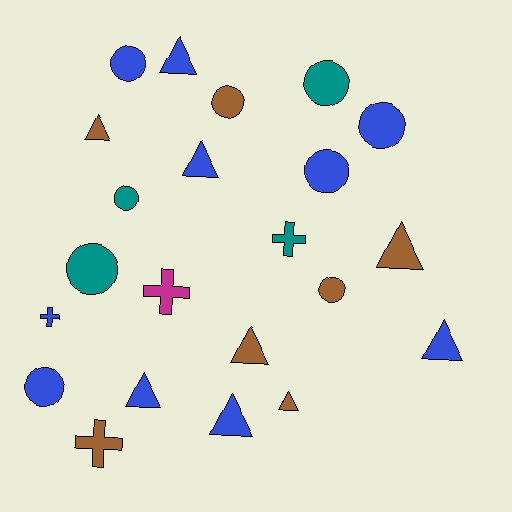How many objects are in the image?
There are 22 objects.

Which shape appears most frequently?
Triangle, with 9 objects.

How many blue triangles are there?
There are 5 blue triangles.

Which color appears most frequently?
Blue, with 10 objects.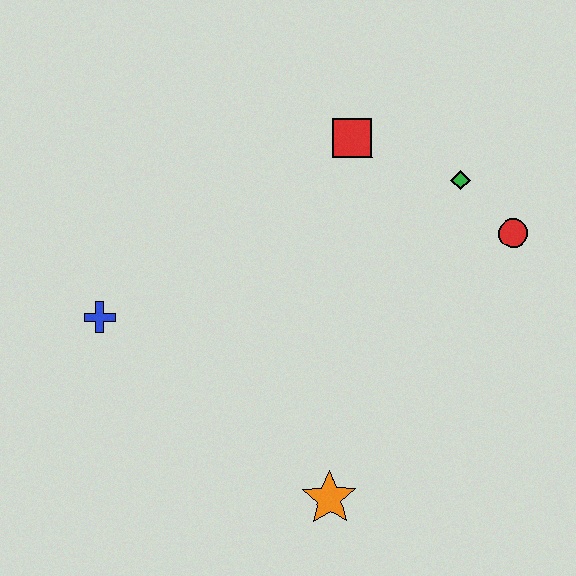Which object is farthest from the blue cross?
The red circle is farthest from the blue cross.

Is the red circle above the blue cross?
Yes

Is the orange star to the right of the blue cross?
Yes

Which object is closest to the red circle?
The green diamond is closest to the red circle.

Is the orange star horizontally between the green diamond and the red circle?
No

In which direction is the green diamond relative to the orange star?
The green diamond is above the orange star.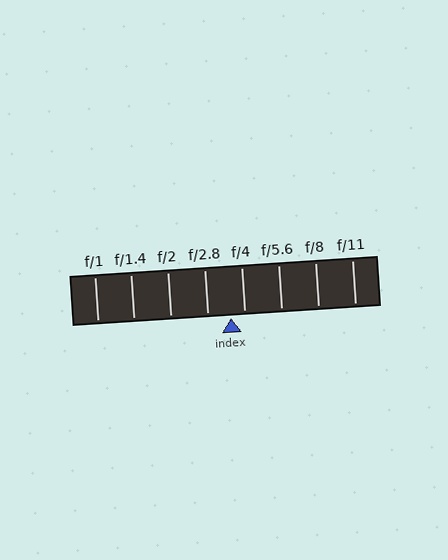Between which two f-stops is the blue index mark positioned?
The index mark is between f/2.8 and f/4.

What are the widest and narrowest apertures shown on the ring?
The widest aperture shown is f/1 and the narrowest is f/11.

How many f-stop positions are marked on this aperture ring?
There are 8 f-stop positions marked.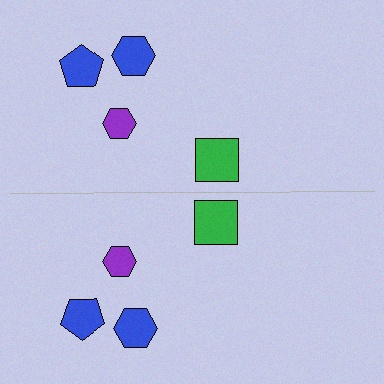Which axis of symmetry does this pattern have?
The pattern has a horizontal axis of symmetry running through the center of the image.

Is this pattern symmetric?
Yes, this pattern has bilateral (reflection) symmetry.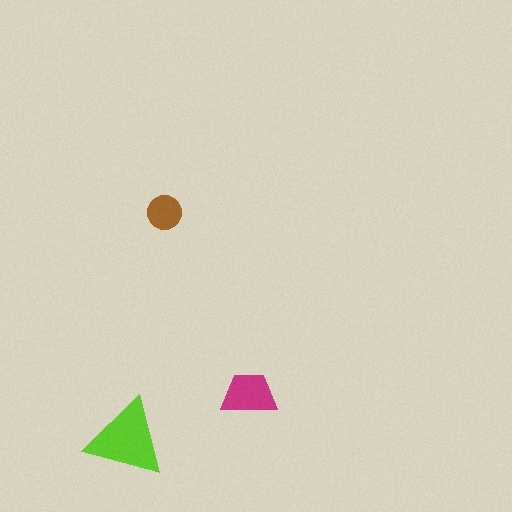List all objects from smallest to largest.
The brown circle, the magenta trapezoid, the lime triangle.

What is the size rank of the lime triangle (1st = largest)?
1st.